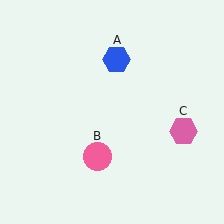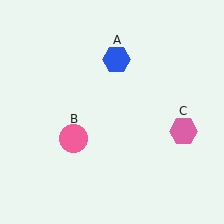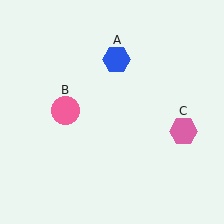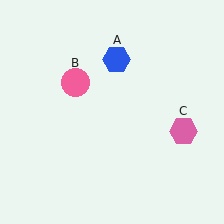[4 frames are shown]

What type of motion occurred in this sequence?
The pink circle (object B) rotated clockwise around the center of the scene.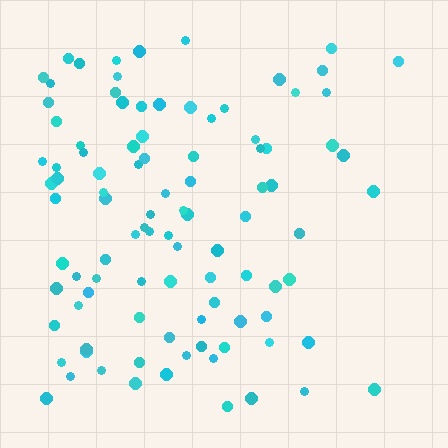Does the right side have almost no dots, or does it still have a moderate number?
Still a moderate number, just noticeably fewer than the left.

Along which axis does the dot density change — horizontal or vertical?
Horizontal.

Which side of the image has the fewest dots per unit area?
The right.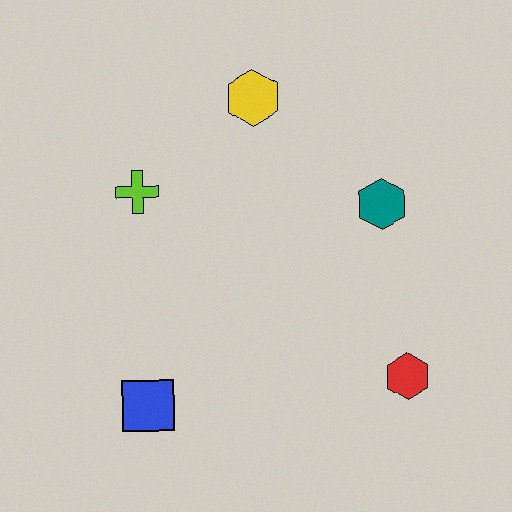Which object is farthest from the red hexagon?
The lime cross is farthest from the red hexagon.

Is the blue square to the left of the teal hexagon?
Yes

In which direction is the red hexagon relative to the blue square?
The red hexagon is to the right of the blue square.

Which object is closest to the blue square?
The lime cross is closest to the blue square.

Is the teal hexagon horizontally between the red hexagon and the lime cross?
Yes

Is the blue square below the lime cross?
Yes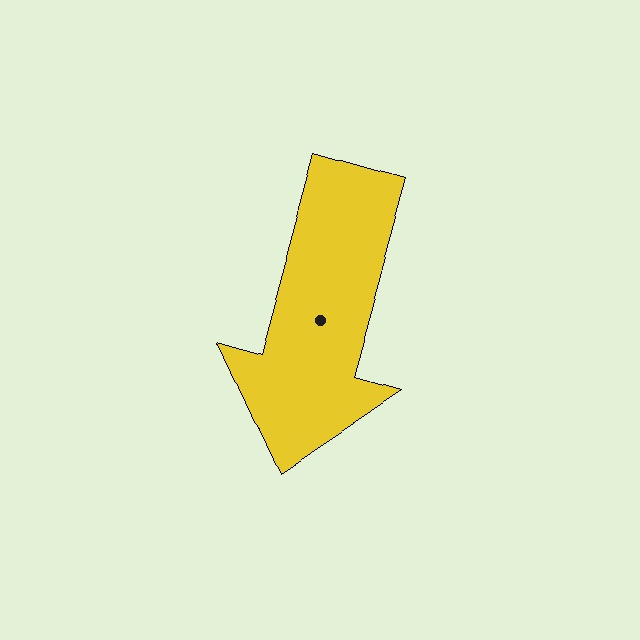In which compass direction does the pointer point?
South.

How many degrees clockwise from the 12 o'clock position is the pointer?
Approximately 196 degrees.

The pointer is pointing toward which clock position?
Roughly 7 o'clock.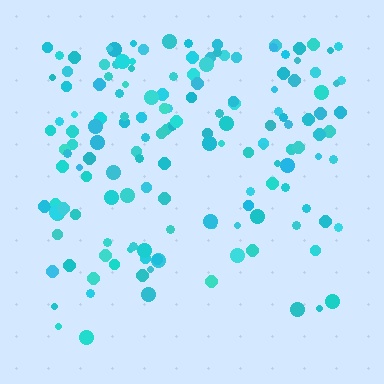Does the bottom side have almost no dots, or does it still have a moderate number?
Still a moderate number, just noticeably fewer than the top.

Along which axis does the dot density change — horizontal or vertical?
Vertical.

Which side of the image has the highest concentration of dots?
The top.